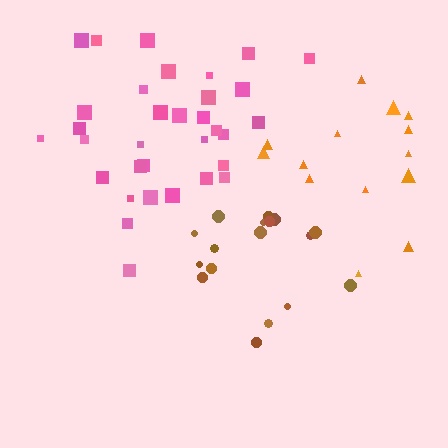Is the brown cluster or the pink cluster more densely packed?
Pink.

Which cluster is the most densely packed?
Pink.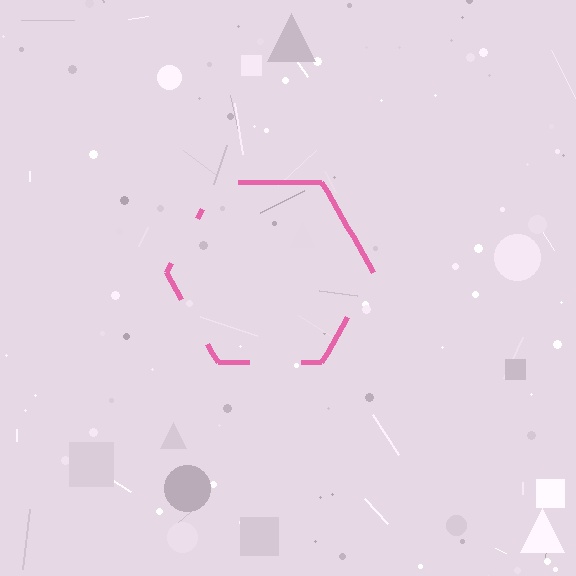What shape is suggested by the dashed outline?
The dashed outline suggests a hexagon.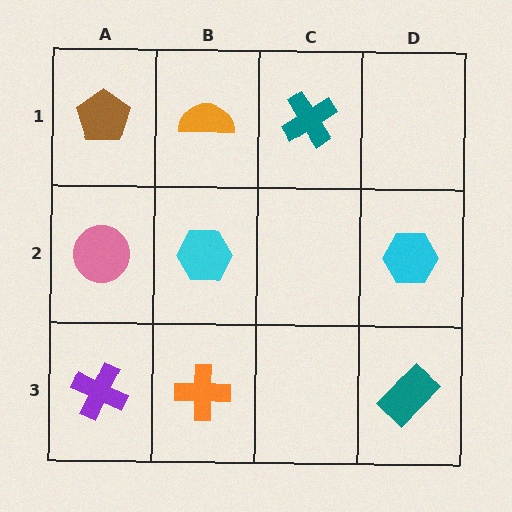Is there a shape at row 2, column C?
No, that cell is empty.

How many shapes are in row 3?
3 shapes.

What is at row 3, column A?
A purple cross.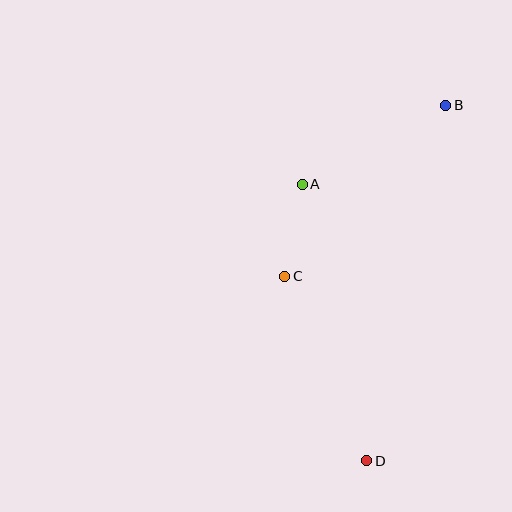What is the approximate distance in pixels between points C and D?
The distance between C and D is approximately 202 pixels.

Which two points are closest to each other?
Points A and C are closest to each other.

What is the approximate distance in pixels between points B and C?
The distance between B and C is approximately 235 pixels.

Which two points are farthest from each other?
Points B and D are farthest from each other.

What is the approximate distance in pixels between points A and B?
The distance between A and B is approximately 164 pixels.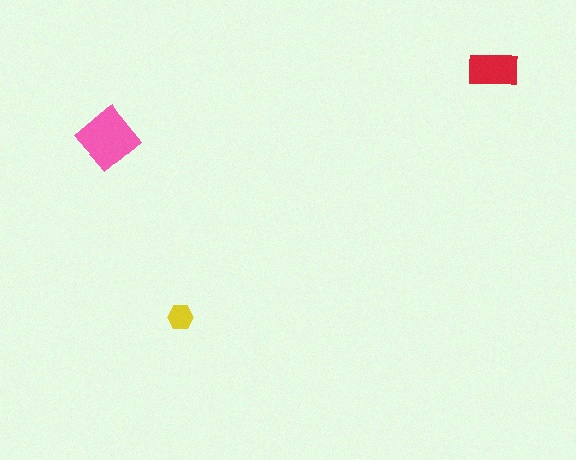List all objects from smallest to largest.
The yellow hexagon, the red rectangle, the pink diamond.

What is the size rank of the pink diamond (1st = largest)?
1st.